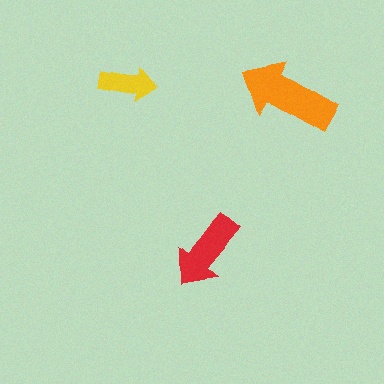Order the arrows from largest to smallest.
the orange one, the red one, the yellow one.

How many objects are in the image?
There are 3 objects in the image.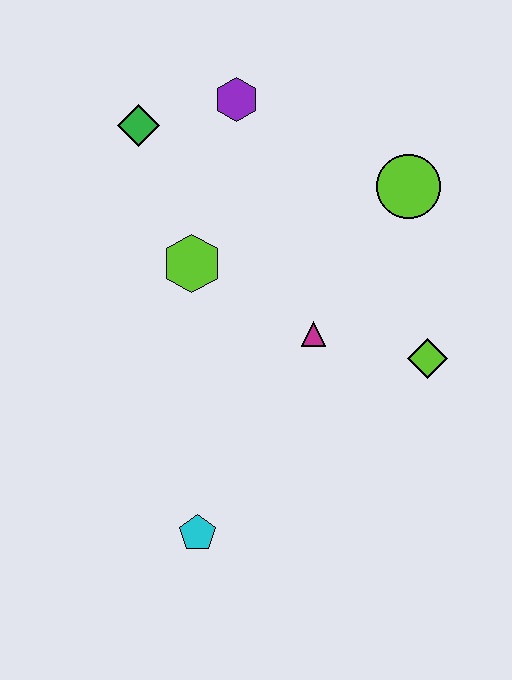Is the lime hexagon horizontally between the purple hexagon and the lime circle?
No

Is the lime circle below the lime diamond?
No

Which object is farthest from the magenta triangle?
The green diamond is farthest from the magenta triangle.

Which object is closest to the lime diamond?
The magenta triangle is closest to the lime diamond.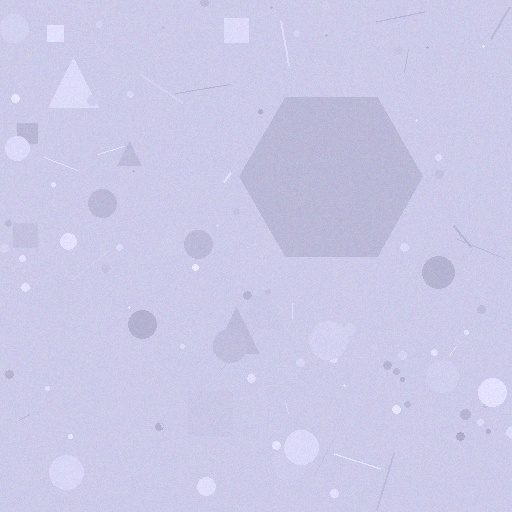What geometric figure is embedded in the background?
A hexagon is embedded in the background.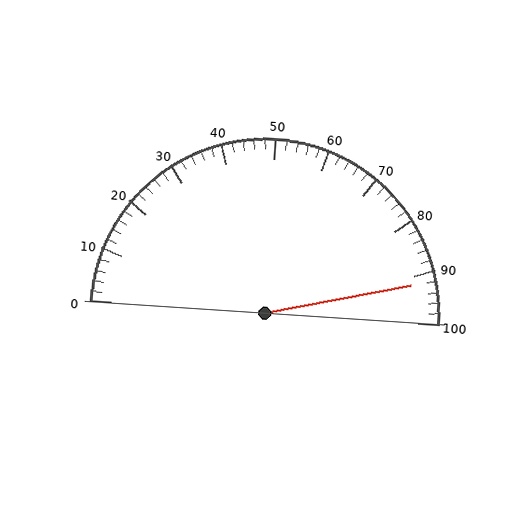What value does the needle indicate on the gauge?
The needle indicates approximately 92.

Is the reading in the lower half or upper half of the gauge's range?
The reading is in the upper half of the range (0 to 100).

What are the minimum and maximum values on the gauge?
The gauge ranges from 0 to 100.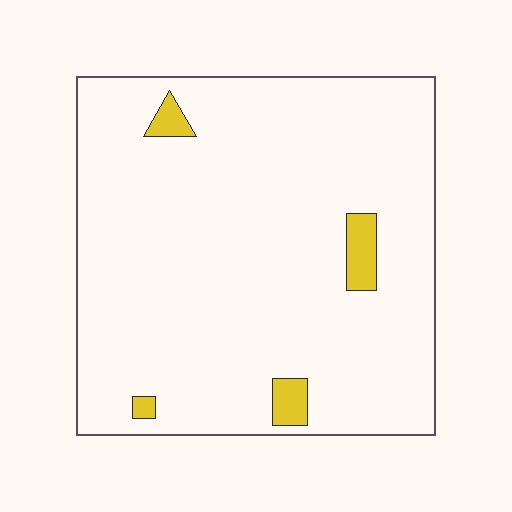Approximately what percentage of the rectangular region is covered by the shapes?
Approximately 5%.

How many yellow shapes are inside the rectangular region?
4.